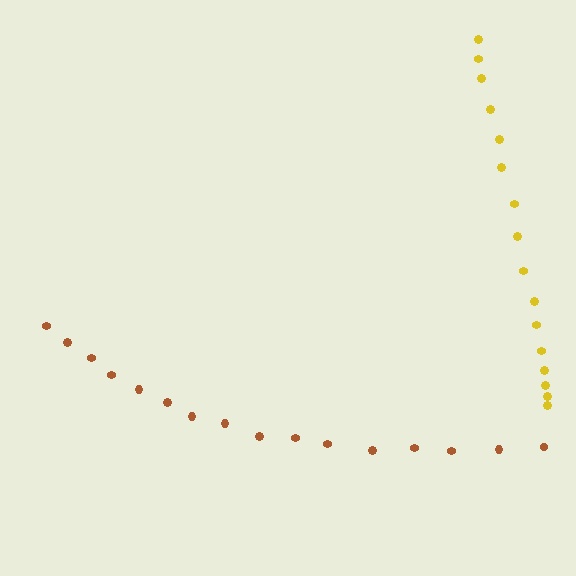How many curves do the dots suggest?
There are 2 distinct paths.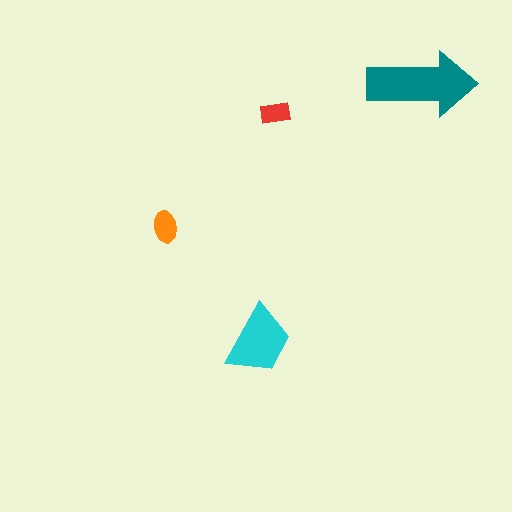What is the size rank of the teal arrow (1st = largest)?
1st.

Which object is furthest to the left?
The orange ellipse is leftmost.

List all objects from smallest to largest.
The red rectangle, the orange ellipse, the cyan trapezoid, the teal arrow.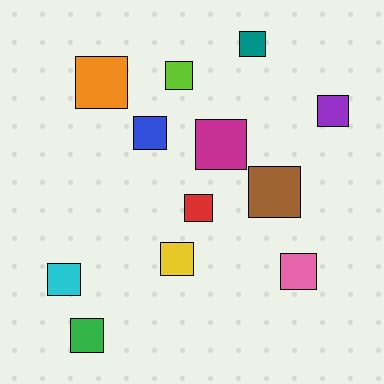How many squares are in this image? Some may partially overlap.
There are 12 squares.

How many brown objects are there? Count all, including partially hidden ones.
There is 1 brown object.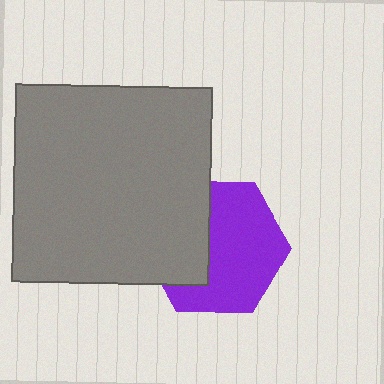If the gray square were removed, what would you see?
You would see the complete purple hexagon.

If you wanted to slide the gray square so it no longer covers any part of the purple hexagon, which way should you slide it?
Slide it left — that is the most direct way to separate the two shapes.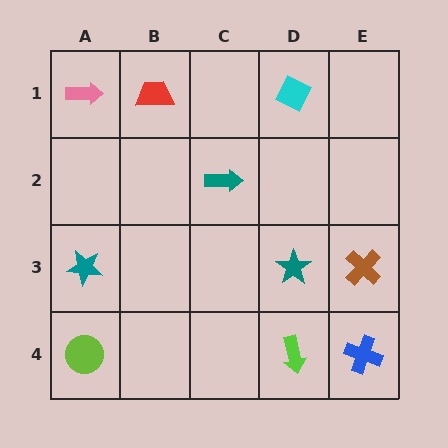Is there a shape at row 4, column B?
No, that cell is empty.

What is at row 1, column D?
A cyan diamond.